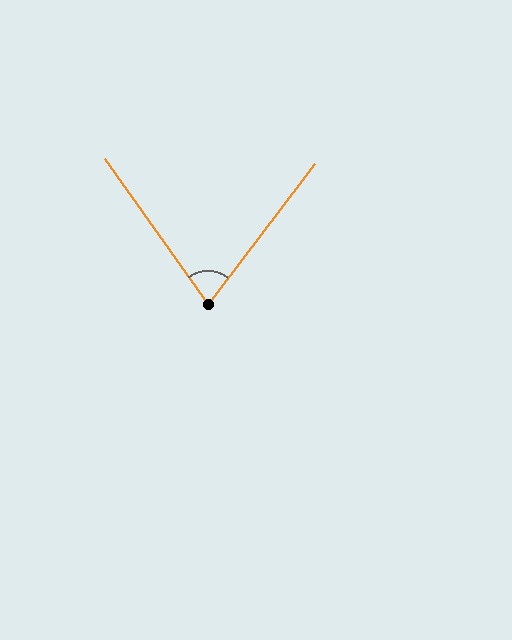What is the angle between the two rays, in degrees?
Approximately 73 degrees.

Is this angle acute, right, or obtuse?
It is acute.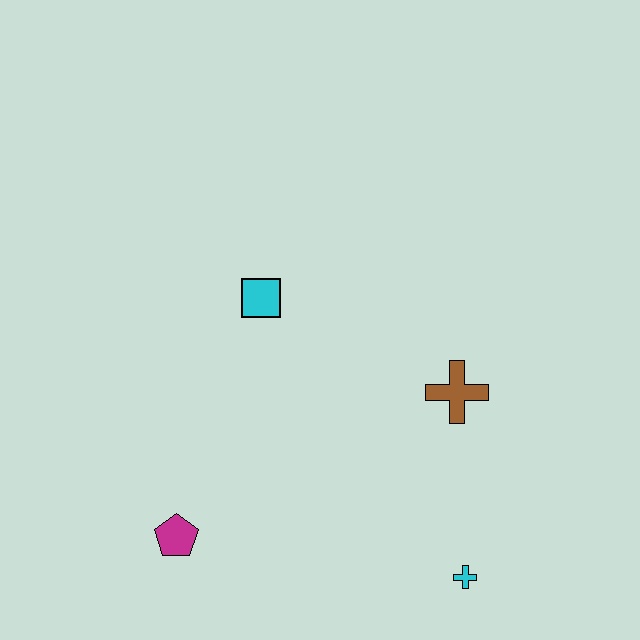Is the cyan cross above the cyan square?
No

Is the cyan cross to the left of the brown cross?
No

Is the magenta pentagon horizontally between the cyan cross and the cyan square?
No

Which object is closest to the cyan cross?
The brown cross is closest to the cyan cross.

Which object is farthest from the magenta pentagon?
The brown cross is farthest from the magenta pentagon.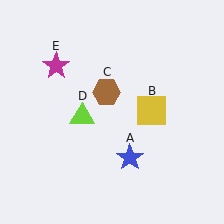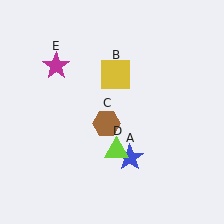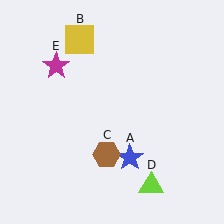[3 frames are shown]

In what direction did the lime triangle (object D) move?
The lime triangle (object D) moved down and to the right.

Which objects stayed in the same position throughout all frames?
Blue star (object A) and magenta star (object E) remained stationary.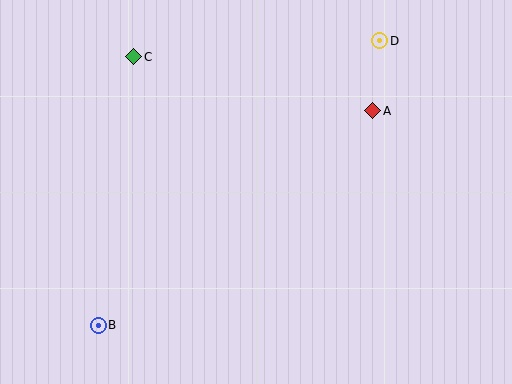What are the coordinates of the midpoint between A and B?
The midpoint between A and B is at (235, 218).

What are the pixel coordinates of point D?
Point D is at (380, 41).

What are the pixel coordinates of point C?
Point C is at (134, 57).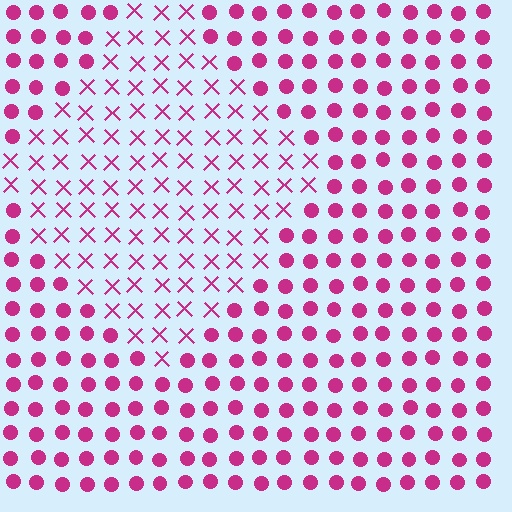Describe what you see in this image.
The image is filled with small magenta elements arranged in a uniform grid. A diamond-shaped region contains X marks, while the surrounding area contains circles. The boundary is defined purely by the change in element shape.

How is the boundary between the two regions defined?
The boundary is defined by a change in element shape: X marks inside vs. circles outside. All elements share the same color and spacing.